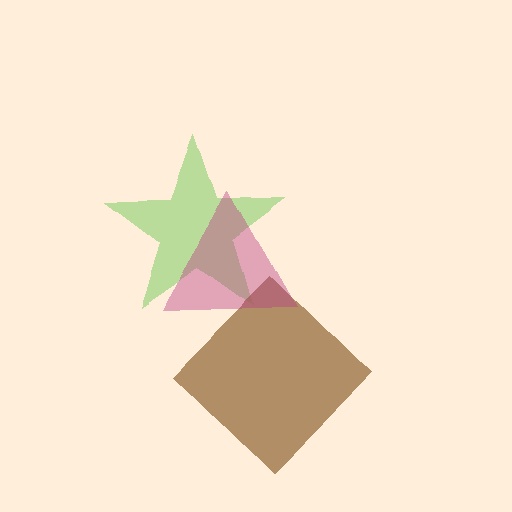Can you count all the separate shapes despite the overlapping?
Yes, there are 3 separate shapes.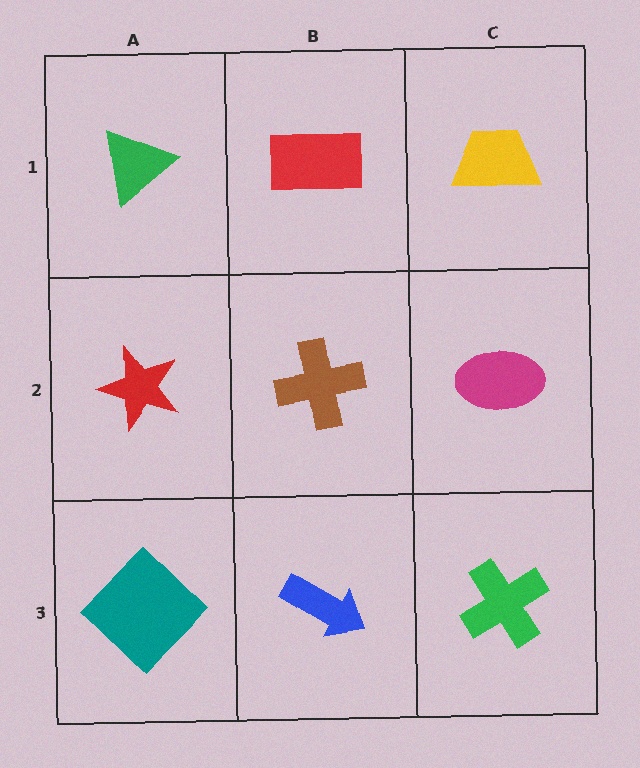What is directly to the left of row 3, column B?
A teal diamond.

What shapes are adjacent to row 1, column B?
A brown cross (row 2, column B), a green triangle (row 1, column A), a yellow trapezoid (row 1, column C).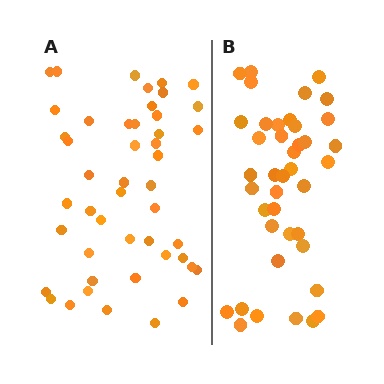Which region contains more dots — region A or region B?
Region A (the left region) has more dots.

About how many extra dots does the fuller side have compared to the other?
Region A has about 6 more dots than region B.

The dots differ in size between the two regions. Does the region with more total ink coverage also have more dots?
No. Region B has more total ink coverage because its dots are larger, but region A actually contains more individual dots. Total area can be misleading — the number of items is what matters here.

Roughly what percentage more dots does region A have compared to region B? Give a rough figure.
About 15% more.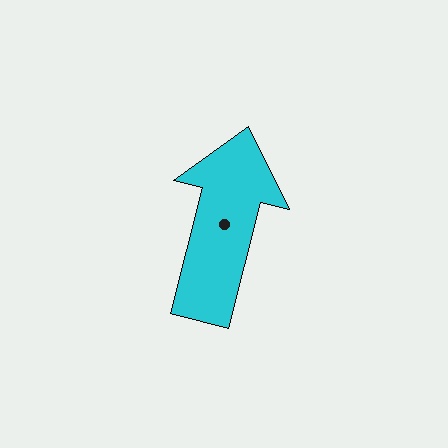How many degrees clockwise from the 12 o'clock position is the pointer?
Approximately 14 degrees.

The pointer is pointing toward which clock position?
Roughly 12 o'clock.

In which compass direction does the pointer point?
North.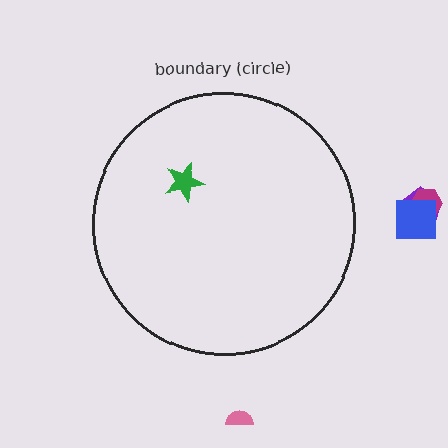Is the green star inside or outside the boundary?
Inside.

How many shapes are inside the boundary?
1 inside, 4 outside.